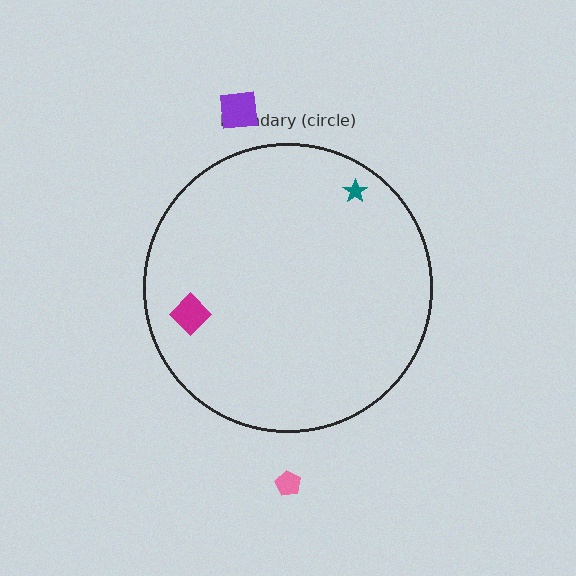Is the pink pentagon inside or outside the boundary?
Outside.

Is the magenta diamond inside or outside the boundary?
Inside.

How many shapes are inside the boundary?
2 inside, 2 outside.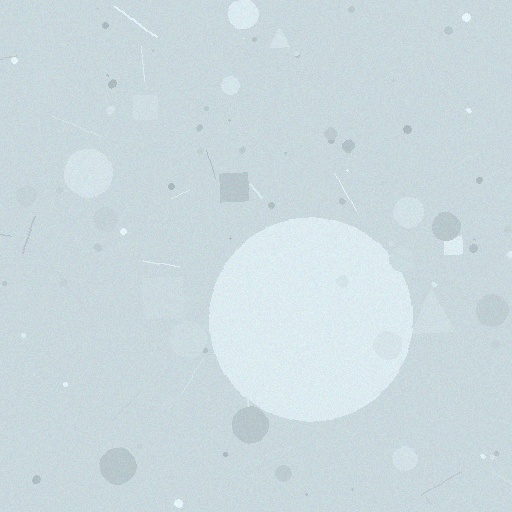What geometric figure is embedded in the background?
A circle is embedded in the background.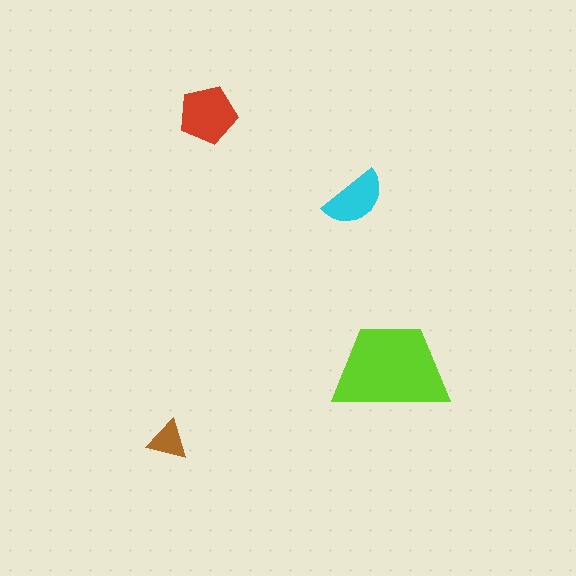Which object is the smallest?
The brown triangle.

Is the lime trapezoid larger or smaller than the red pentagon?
Larger.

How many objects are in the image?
There are 4 objects in the image.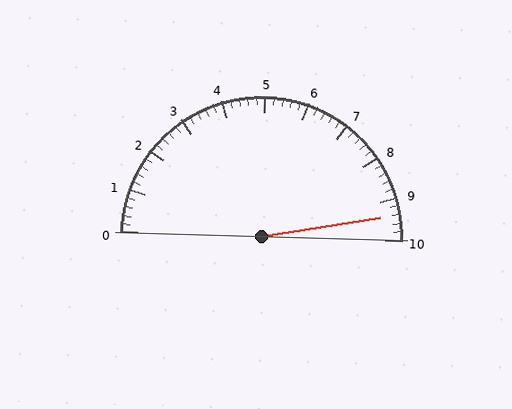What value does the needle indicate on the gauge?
The needle indicates approximately 9.4.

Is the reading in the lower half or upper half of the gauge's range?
The reading is in the upper half of the range (0 to 10).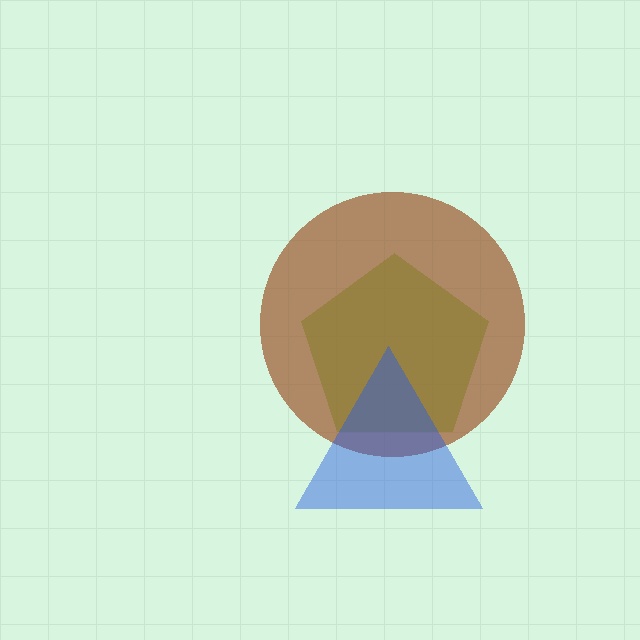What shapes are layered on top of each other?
The layered shapes are: a lime pentagon, a brown circle, a blue triangle.